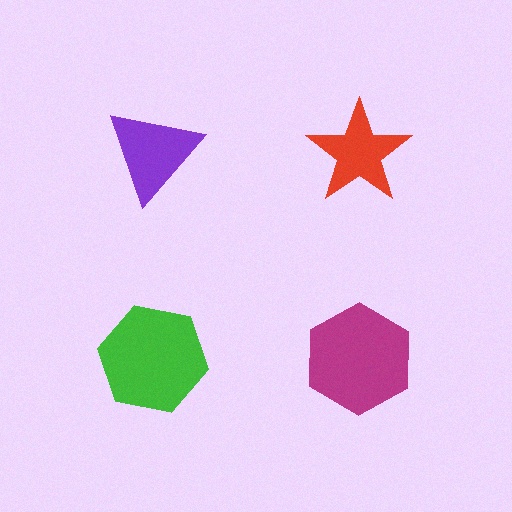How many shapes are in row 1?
2 shapes.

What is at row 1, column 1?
A purple triangle.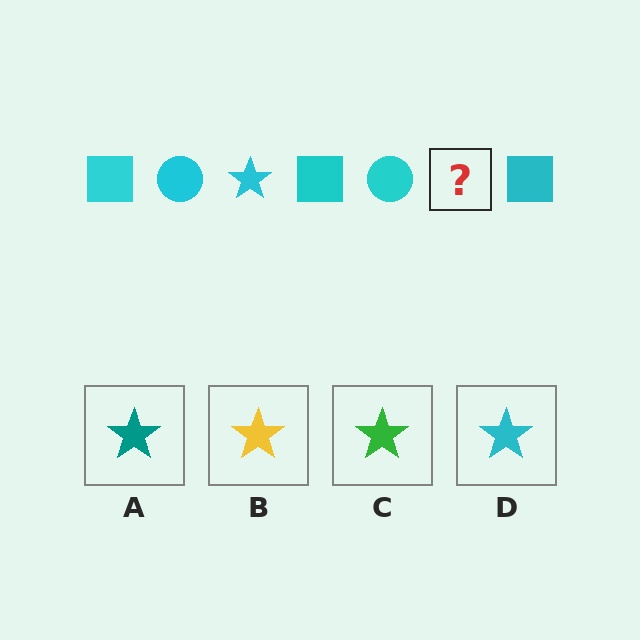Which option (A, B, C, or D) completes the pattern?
D.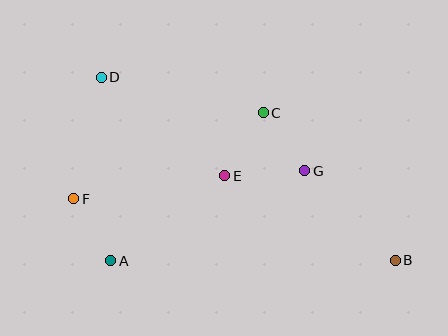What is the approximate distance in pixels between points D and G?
The distance between D and G is approximately 224 pixels.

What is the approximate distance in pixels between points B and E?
The distance between B and E is approximately 190 pixels.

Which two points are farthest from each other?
Points B and D are farthest from each other.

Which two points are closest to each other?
Points C and G are closest to each other.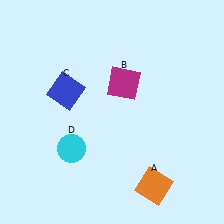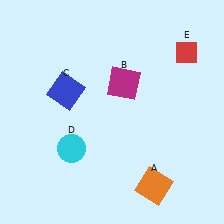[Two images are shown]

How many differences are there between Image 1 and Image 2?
There is 1 difference between the two images.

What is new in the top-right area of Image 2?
A red diamond (E) was added in the top-right area of Image 2.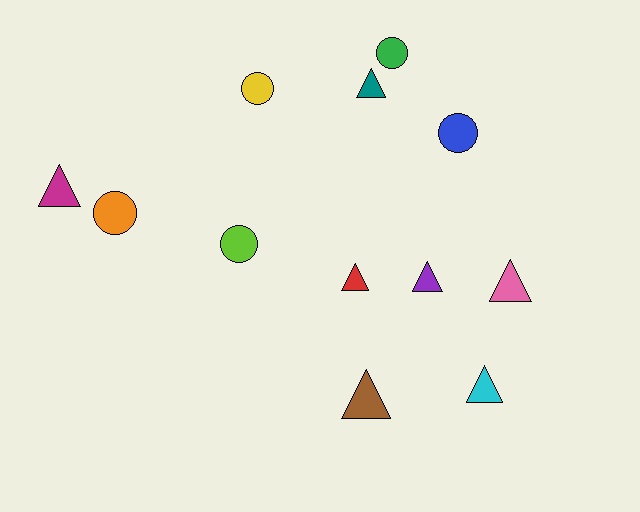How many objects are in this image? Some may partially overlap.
There are 12 objects.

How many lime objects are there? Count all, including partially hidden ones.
There is 1 lime object.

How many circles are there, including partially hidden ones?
There are 5 circles.